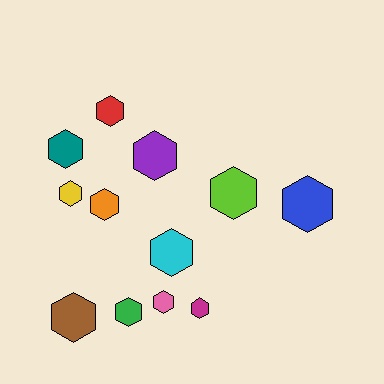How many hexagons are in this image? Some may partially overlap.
There are 12 hexagons.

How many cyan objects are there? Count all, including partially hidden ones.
There is 1 cyan object.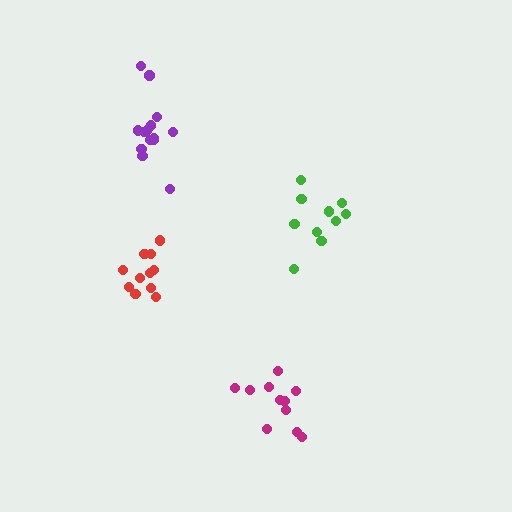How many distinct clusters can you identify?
There are 4 distinct clusters.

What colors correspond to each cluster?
The clusters are colored: purple, green, magenta, red.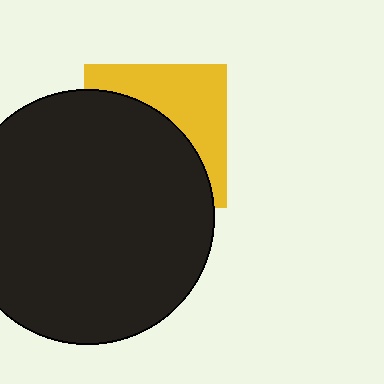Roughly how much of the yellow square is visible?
A small part of it is visible (roughly 42%).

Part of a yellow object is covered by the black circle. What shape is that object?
It is a square.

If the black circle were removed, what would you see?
You would see the complete yellow square.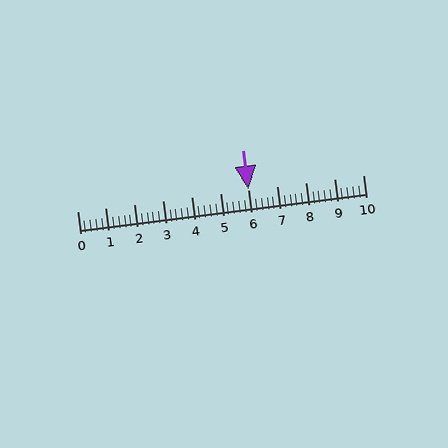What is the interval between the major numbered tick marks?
The major tick marks are spaced 1 units apart.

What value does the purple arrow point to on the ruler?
The purple arrow points to approximately 6.0.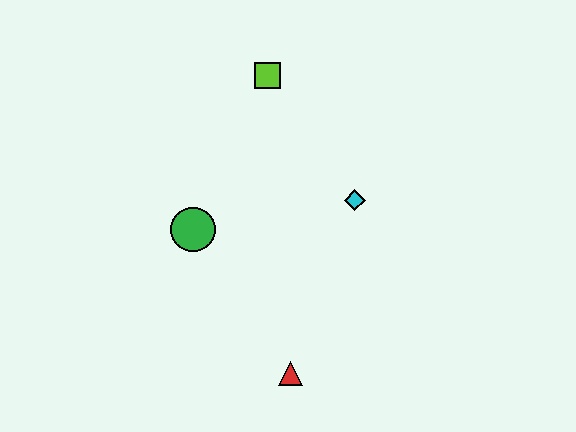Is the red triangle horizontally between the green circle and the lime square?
No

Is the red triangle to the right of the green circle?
Yes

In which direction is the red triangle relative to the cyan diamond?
The red triangle is below the cyan diamond.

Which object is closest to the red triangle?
The green circle is closest to the red triangle.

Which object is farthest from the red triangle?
The lime square is farthest from the red triangle.